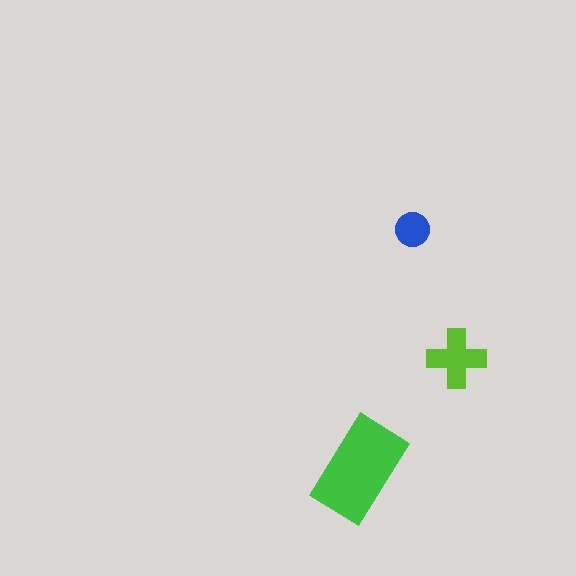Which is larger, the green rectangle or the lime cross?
The green rectangle.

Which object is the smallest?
The blue circle.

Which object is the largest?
The green rectangle.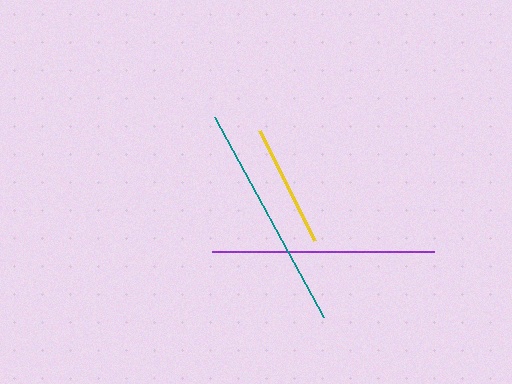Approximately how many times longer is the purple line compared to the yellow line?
The purple line is approximately 1.8 times the length of the yellow line.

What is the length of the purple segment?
The purple segment is approximately 222 pixels long.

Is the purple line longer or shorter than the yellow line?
The purple line is longer than the yellow line.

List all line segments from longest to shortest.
From longest to shortest: teal, purple, yellow.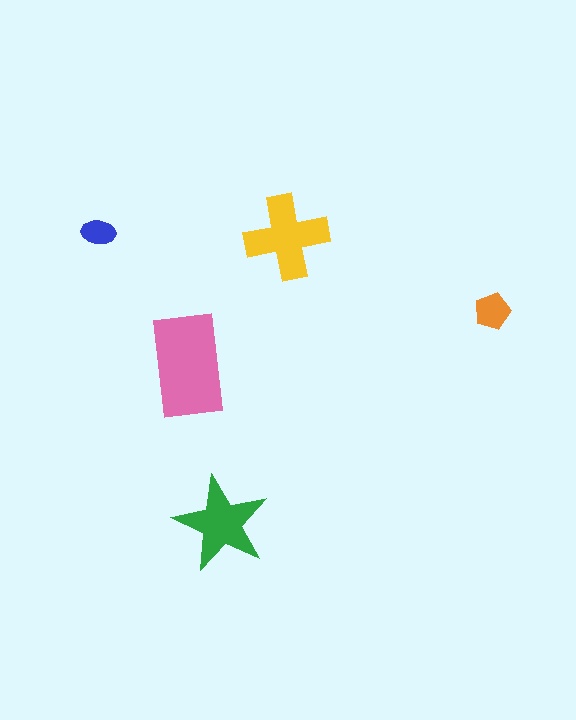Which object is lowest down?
The green star is bottommost.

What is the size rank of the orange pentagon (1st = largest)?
4th.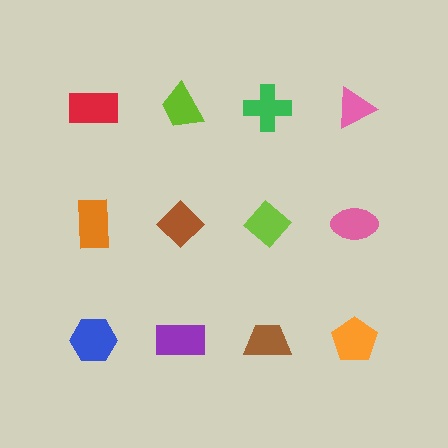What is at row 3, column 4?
An orange pentagon.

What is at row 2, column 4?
A pink ellipse.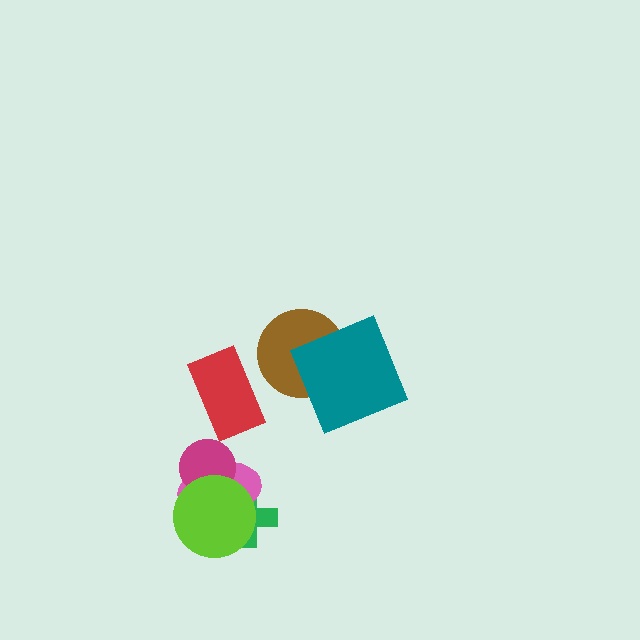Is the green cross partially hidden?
Yes, it is partially covered by another shape.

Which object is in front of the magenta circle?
The lime circle is in front of the magenta circle.